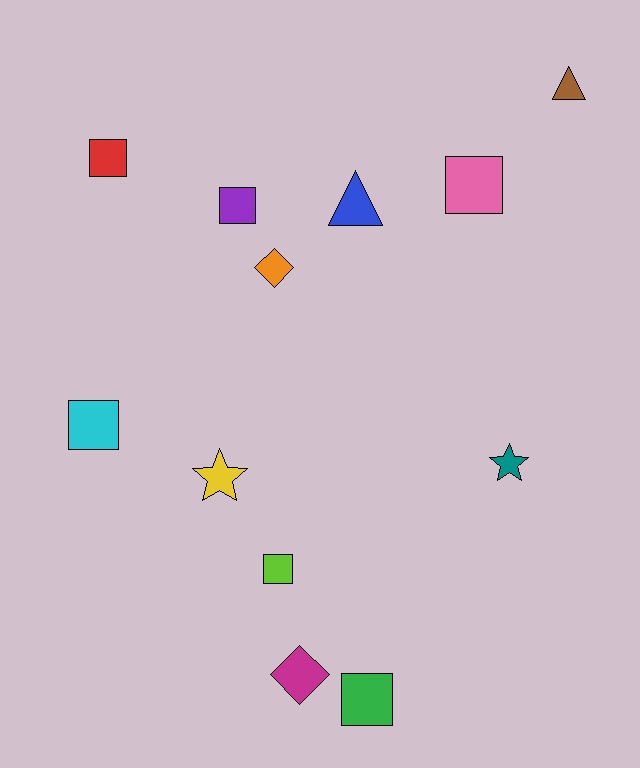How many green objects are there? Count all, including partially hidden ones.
There is 1 green object.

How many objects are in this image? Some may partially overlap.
There are 12 objects.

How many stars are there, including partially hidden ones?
There are 2 stars.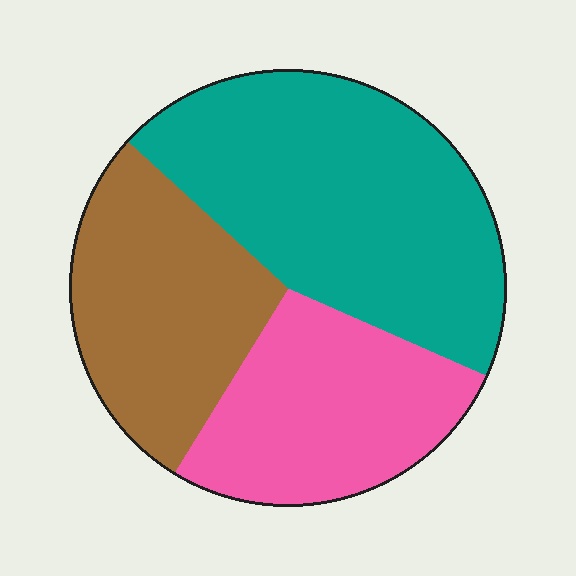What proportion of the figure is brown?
Brown takes up about one quarter (1/4) of the figure.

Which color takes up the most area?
Teal, at roughly 45%.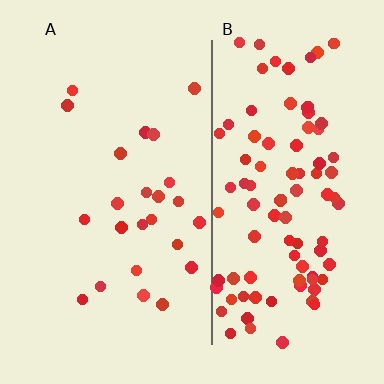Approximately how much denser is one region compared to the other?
Approximately 4.1× — region B over region A.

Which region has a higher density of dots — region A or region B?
B (the right).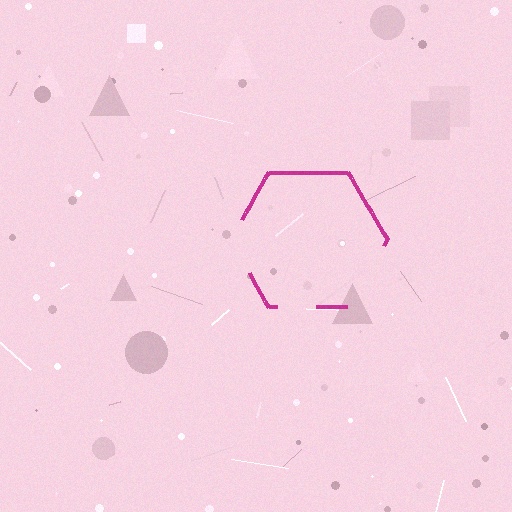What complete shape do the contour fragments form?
The contour fragments form a hexagon.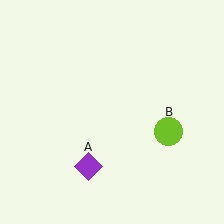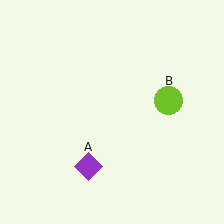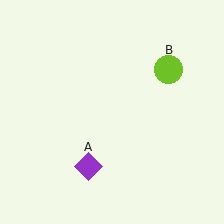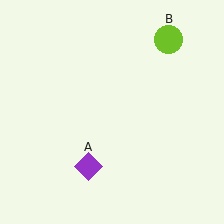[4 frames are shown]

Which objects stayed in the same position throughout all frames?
Purple diamond (object A) remained stationary.